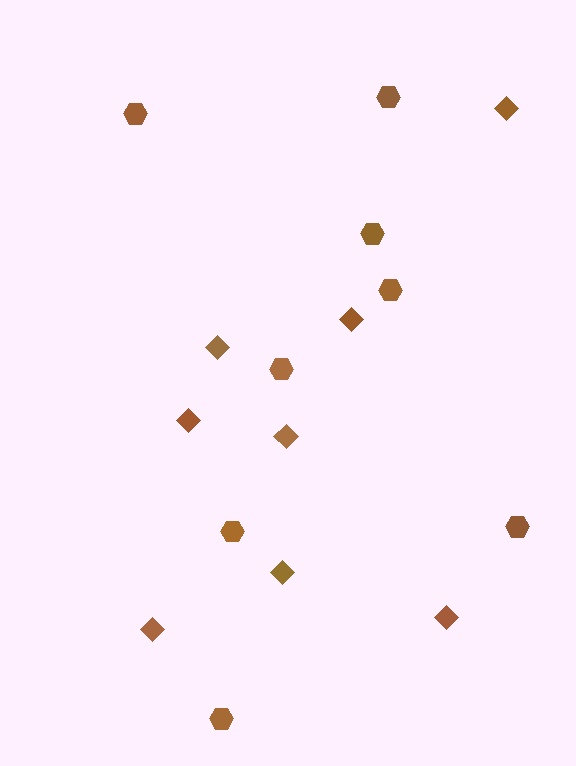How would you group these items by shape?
There are 2 groups: one group of diamonds (8) and one group of hexagons (8).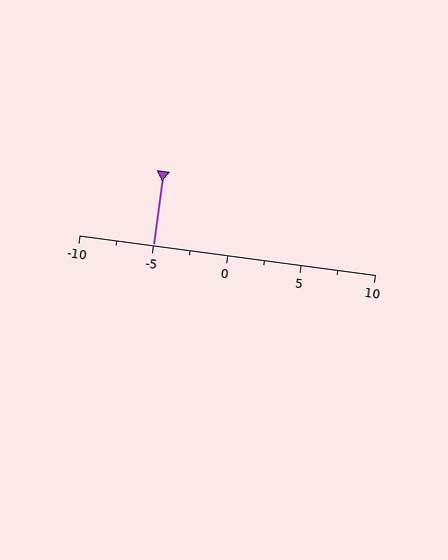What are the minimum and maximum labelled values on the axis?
The axis runs from -10 to 10.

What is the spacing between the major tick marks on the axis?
The major ticks are spaced 5 apart.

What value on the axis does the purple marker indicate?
The marker indicates approximately -5.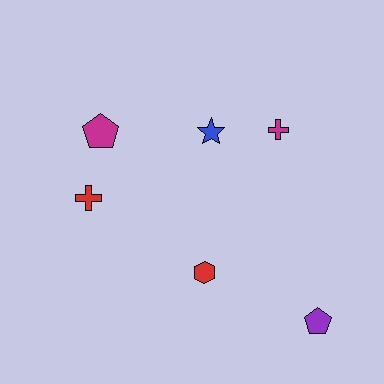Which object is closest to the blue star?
The magenta cross is closest to the blue star.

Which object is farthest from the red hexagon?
The magenta pentagon is farthest from the red hexagon.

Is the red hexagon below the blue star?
Yes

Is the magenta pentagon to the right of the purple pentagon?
No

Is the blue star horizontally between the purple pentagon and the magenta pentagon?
Yes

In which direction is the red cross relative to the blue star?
The red cross is to the left of the blue star.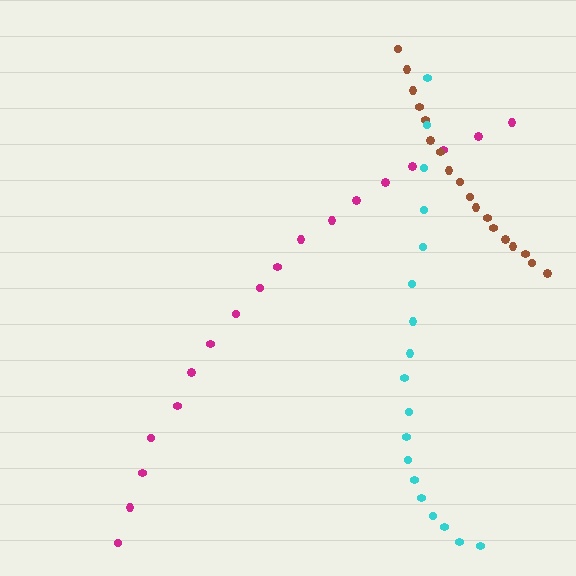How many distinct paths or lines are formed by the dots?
There are 3 distinct paths.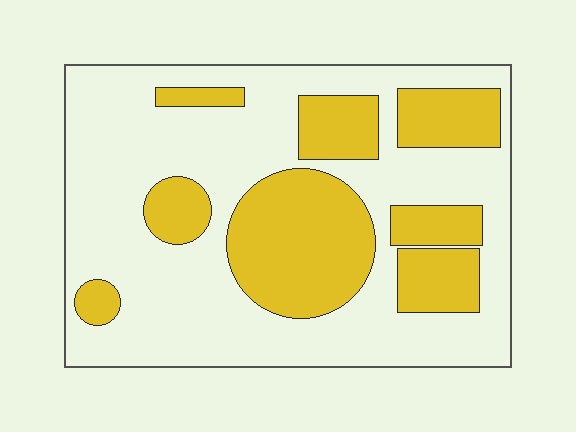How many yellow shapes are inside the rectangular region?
8.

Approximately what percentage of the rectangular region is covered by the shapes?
Approximately 35%.